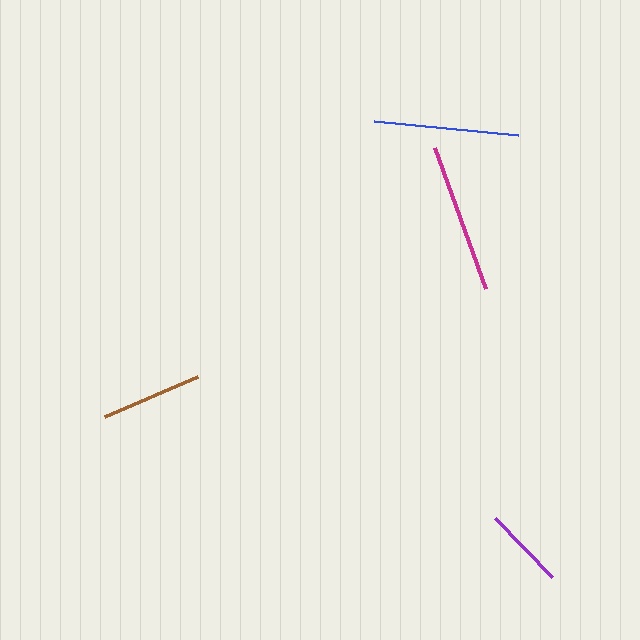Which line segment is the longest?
The magenta line is the longest at approximately 150 pixels.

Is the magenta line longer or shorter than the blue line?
The magenta line is longer than the blue line.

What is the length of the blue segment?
The blue segment is approximately 144 pixels long.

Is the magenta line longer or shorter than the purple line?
The magenta line is longer than the purple line.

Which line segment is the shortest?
The purple line is the shortest at approximately 81 pixels.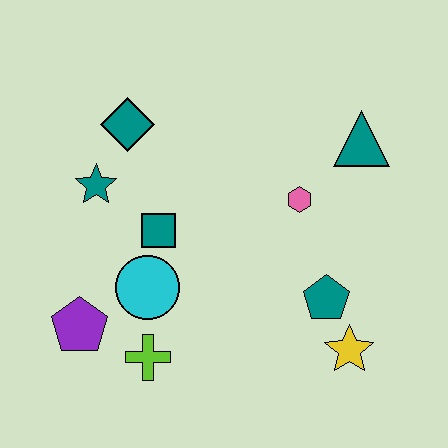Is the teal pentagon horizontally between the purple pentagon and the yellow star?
Yes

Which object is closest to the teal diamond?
The teal star is closest to the teal diamond.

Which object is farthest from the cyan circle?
The teal triangle is farthest from the cyan circle.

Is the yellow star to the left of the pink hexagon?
No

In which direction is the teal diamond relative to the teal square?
The teal diamond is above the teal square.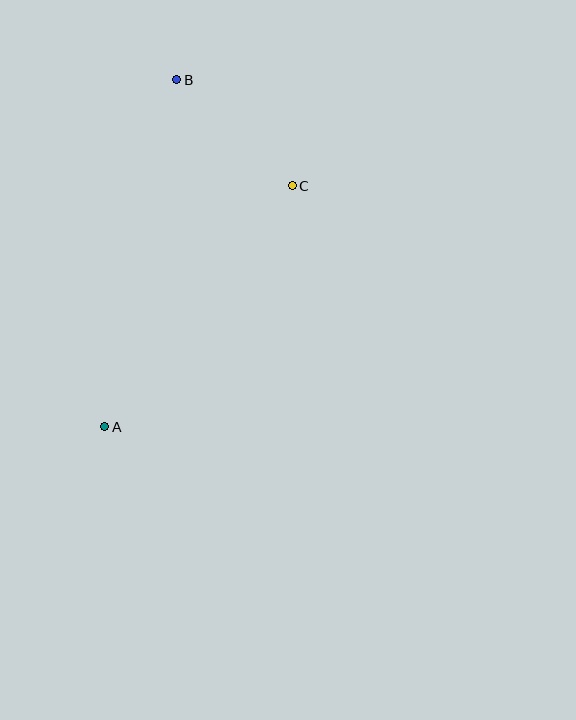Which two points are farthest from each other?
Points A and B are farthest from each other.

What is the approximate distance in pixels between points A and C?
The distance between A and C is approximately 305 pixels.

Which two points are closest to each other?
Points B and C are closest to each other.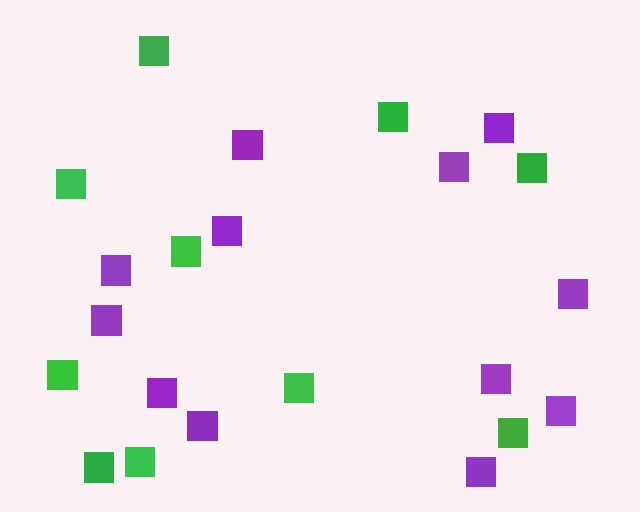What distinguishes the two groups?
There are 2 groups: one group of green squares (10) and one group of purple squares (12).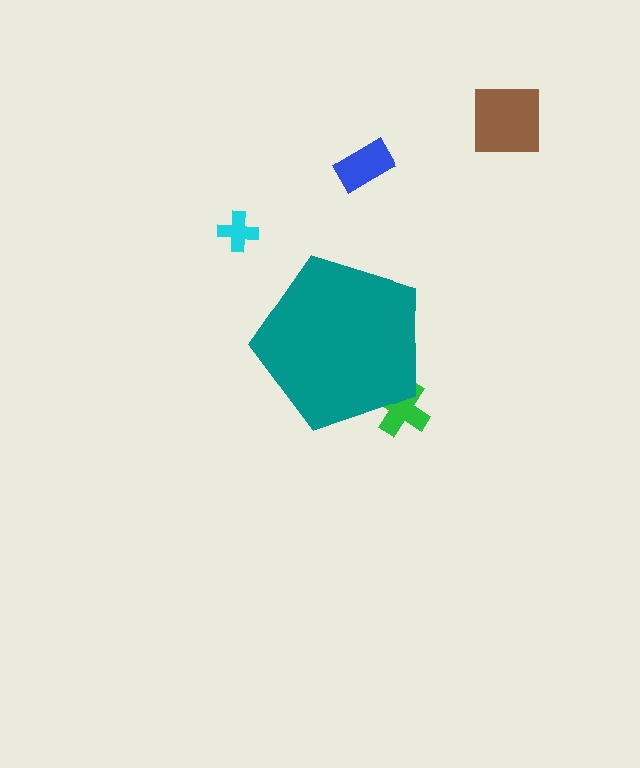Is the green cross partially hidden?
Yes, the green cross is partially hidden behind the teal pentagon.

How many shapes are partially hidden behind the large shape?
1 shape is partially hidden.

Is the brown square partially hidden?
No, the brown square is fully visible.